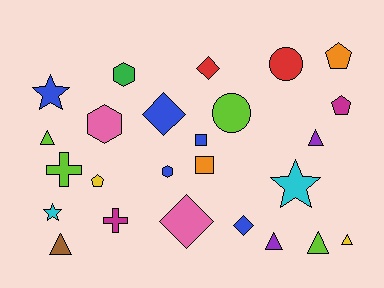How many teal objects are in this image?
There are no teal objects.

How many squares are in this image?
There are 2 squares.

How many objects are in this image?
There are 25 objects.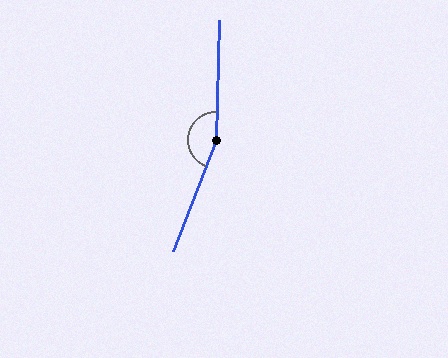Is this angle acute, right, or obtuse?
It is obtuse.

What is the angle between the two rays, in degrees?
Approximately 160 degrees.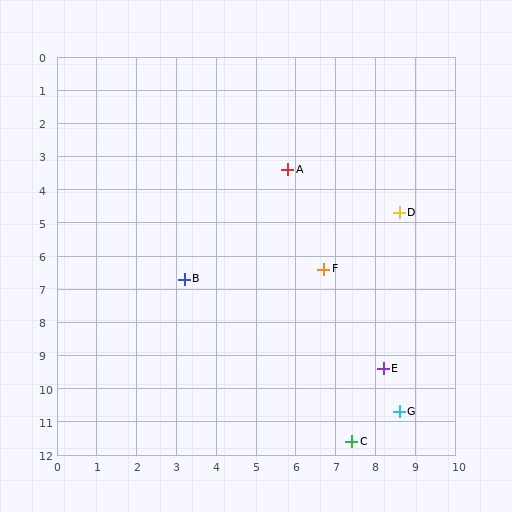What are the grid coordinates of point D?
Point D is at approximately (8.6, 4.7).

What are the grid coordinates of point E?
Point E is at approximately (8.2, 9.4).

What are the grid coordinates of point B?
Point B is at approximately (3.2, 6.7).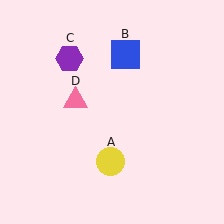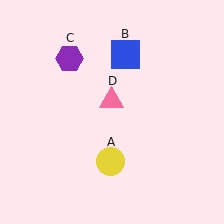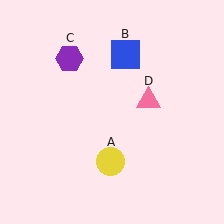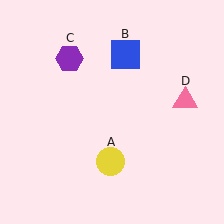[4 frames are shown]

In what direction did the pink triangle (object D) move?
The pink triangle (object D) moved right.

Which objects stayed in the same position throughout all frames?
Yellow circle (object A) and blue square (object B) and purple hexagon (object C) remained stationary.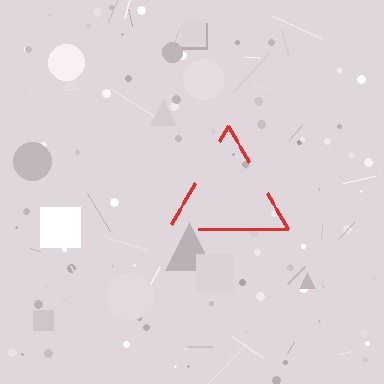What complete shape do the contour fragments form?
The contour fragments form a triangle.